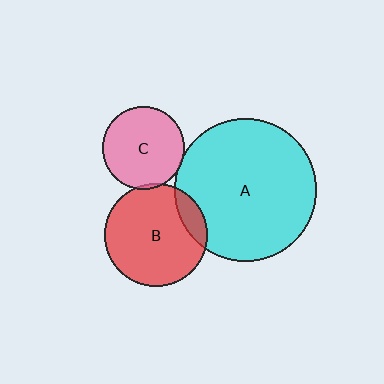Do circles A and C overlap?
Yes.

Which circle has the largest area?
Circle A (cyan).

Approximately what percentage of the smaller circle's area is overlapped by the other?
Approximately 5%.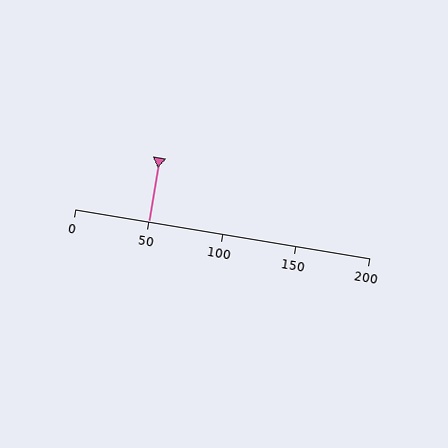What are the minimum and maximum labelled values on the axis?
The axis runs from 0 to 200.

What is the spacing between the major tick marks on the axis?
The major ticks are spaced 50 apart.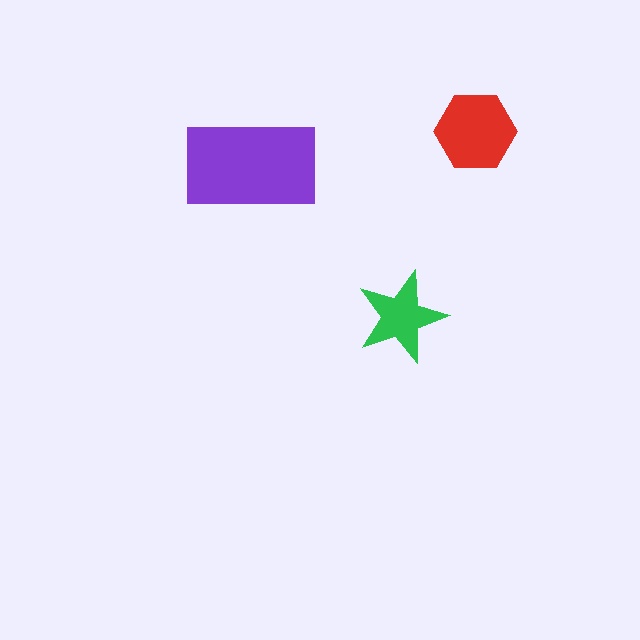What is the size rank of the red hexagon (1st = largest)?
2nd.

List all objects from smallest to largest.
The green star, the red hexagon, the purple rectangle.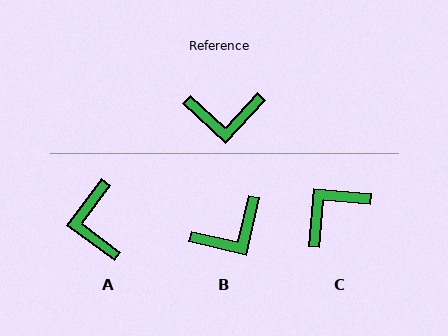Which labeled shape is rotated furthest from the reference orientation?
C, about 142 degrees away.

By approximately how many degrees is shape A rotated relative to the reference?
Approximately 84 degrees clockwise.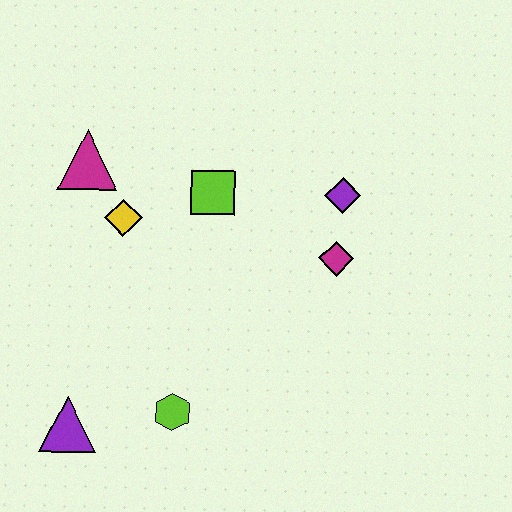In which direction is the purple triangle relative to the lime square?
The purple triangle is below the lime square.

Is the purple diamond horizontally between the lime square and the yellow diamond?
No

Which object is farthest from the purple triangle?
The purple diamond is farthest from the purple triangle.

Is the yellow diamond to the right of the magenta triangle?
Yes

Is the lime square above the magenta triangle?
No